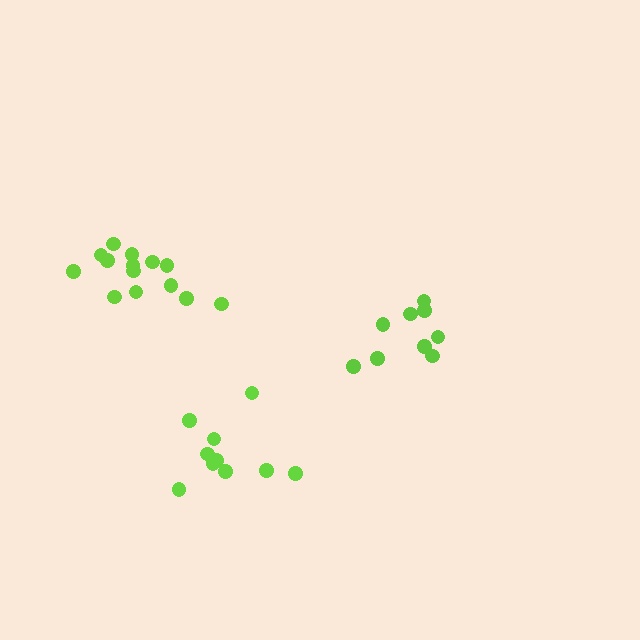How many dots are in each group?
Group 1: 14 dots, Group 2: 10 dots, Group 3: 9 dots (33 total).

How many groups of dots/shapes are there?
There are 3 groups.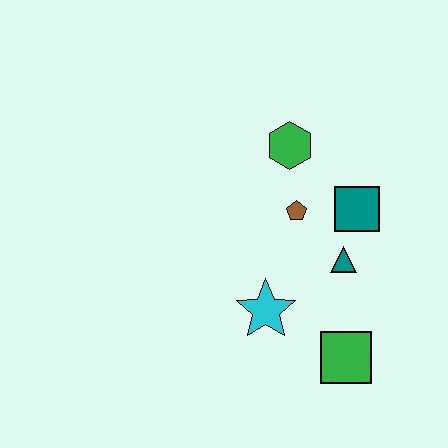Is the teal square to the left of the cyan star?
No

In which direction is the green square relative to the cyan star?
The green square is to the right of the cyan star.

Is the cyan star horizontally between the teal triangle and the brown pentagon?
No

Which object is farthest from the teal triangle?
The green hexagon is farthest from the teal triangle.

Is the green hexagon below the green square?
No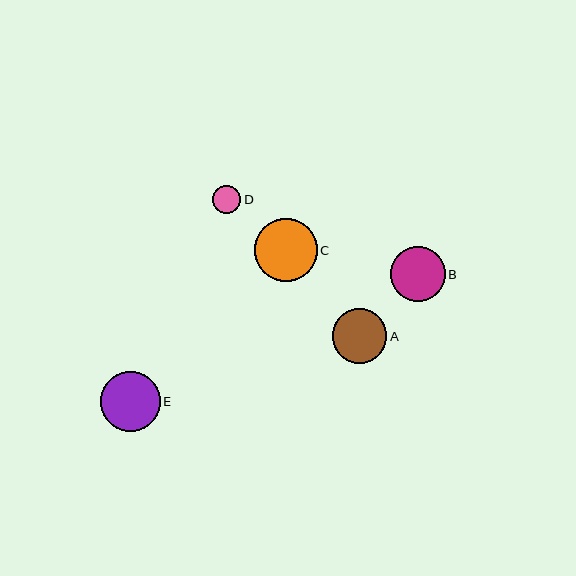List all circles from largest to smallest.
From largest to smallest: C, E, B, A, D.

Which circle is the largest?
Circle C is the largest with a size of approximately 63 pixels.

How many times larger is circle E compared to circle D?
Circle E is approximately 2.1 times the size of circle D.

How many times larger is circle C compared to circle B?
Circle C is approximately 1.2 times the size of circle B.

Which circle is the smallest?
Circle D is the smallest with a size of approximately 29 pixels.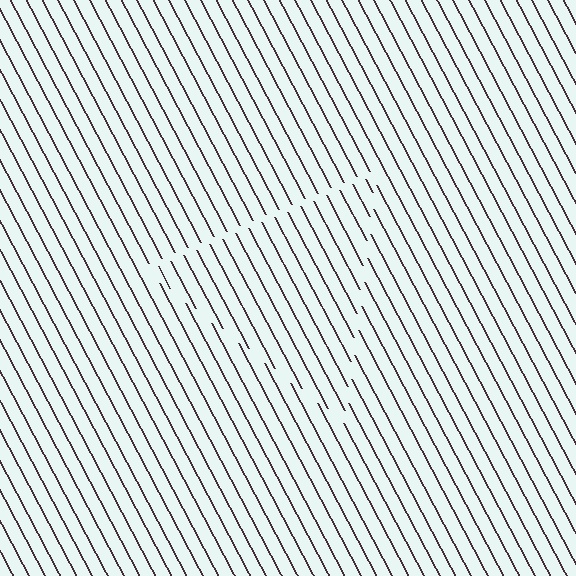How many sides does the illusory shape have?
3 sides — the line-ends trace a triangle.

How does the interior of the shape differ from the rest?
The interior of the shape contains the same grating, shifted by half a period — the contour is defined by the phase discontinuity where line-ends from the inner and outer gratings abut.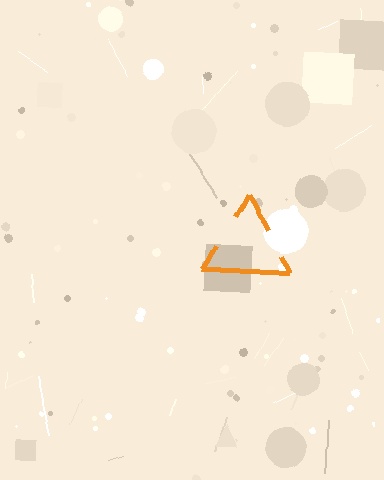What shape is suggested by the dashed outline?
The dashed outline suggests a triangle.